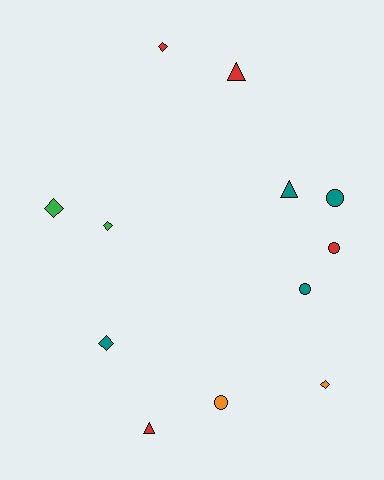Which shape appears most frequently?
Diamond, with 5 objects.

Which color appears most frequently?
Red, with 4 objects.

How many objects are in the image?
There are 12 objects.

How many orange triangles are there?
There are no orange triangles.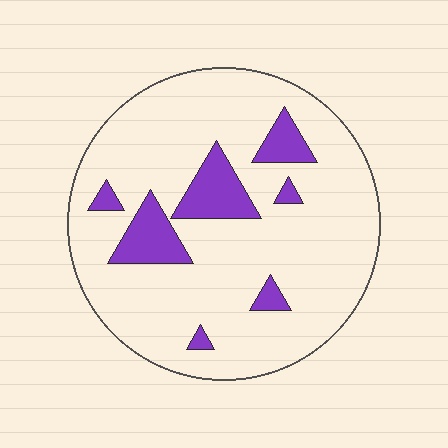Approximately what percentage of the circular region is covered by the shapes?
Approximately 15%.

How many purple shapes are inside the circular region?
7.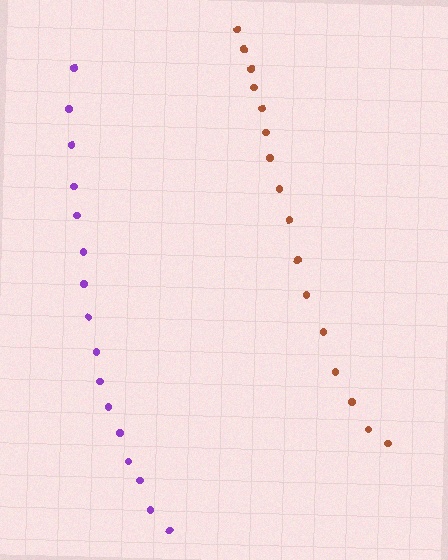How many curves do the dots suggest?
There are 2 distinct paths.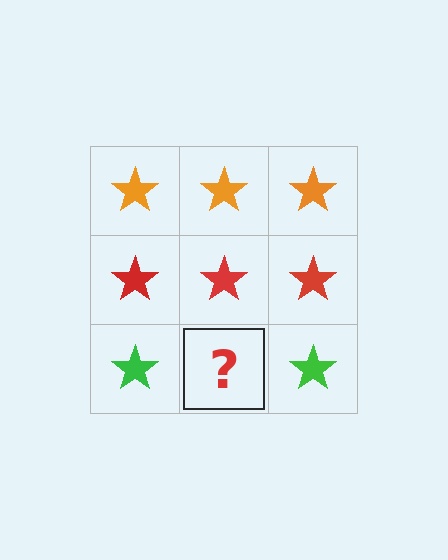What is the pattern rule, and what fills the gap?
The rule is that each row has a consistent color. The gap should be filled with a green star.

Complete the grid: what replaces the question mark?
The question mark should be replaced with a green star.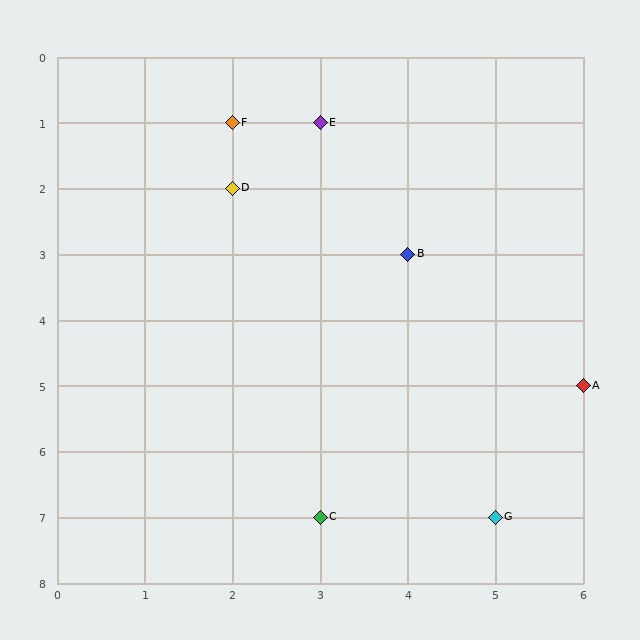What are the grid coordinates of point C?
Point C is at grid coordinates (3, 7).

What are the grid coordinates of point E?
Point E is at grid coordinates (3, 1).